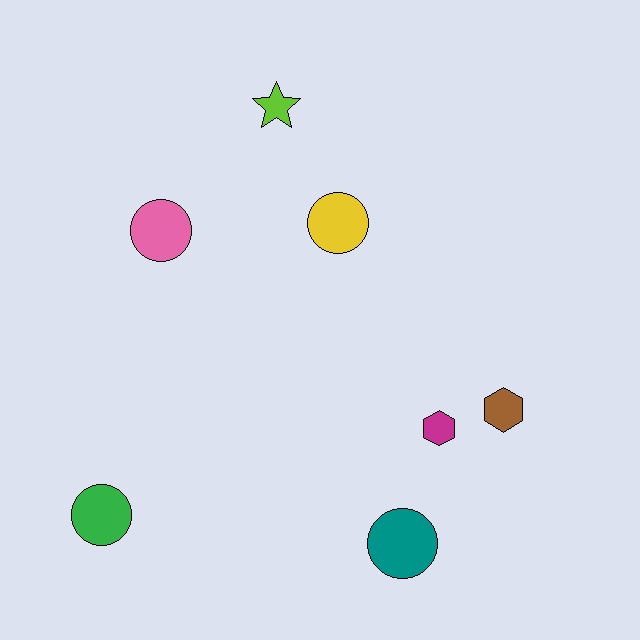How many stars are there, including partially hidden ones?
There is 1 star.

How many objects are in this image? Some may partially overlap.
There are 7 objects.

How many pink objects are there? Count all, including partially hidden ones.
There is 1 pink object.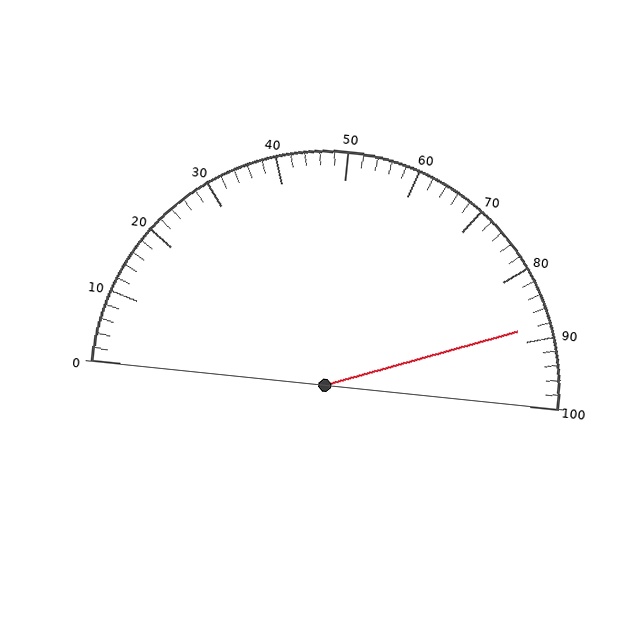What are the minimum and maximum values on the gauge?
The gauge ranges from 0 to 100.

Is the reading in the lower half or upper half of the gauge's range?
The reading is in the upper half of the range (0 to 100).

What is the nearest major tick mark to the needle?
The nearest major tick mark is 90.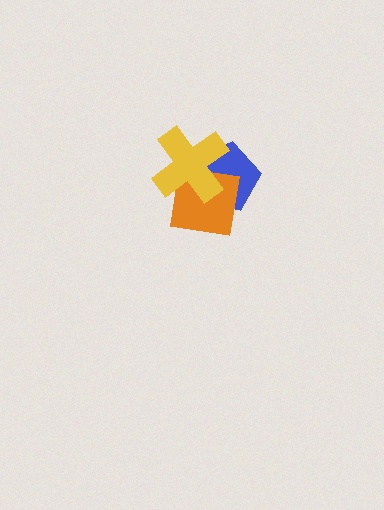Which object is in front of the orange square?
The yellow cross is in front of the orange square.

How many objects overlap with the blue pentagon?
2 objects overlap with the blue pentagon.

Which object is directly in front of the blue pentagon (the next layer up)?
The orange square is directly in front of the blue pentagon.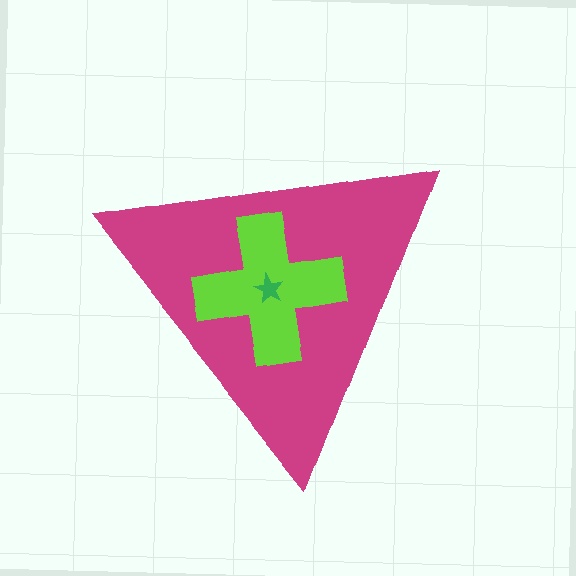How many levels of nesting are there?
3.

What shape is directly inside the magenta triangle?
The lime cross.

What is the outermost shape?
The magenta triangle.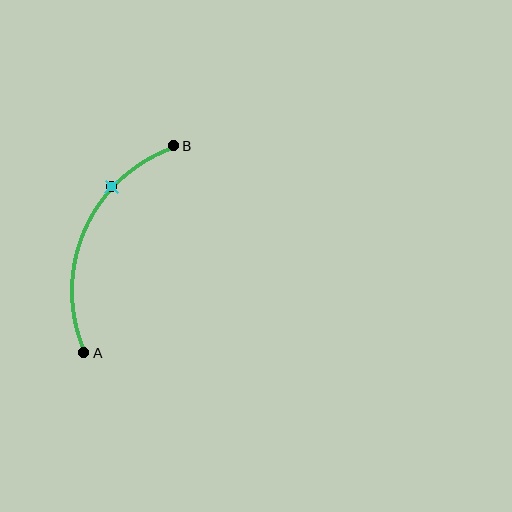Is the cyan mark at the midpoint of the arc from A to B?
No. The cyan mark lies on the arc but is closer to endpoint B. The arc midpoint would be at the point on the curve equidistant along the arc from both A and B.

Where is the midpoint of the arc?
The arc midpoint is the point on the curve farthest from the straight line joining A and B. It sits to the left of that line.